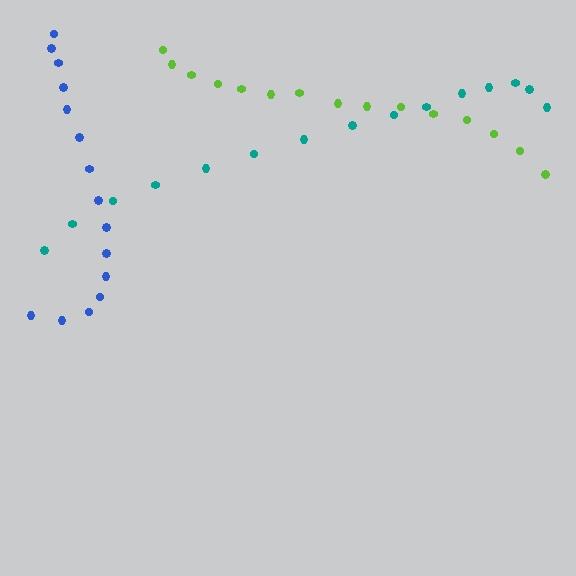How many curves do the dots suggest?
There are 3 distinct paths.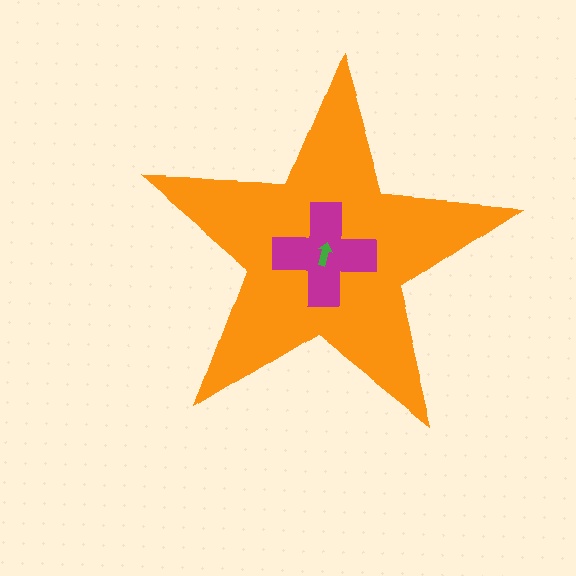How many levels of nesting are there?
3.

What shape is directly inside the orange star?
The magenta cross.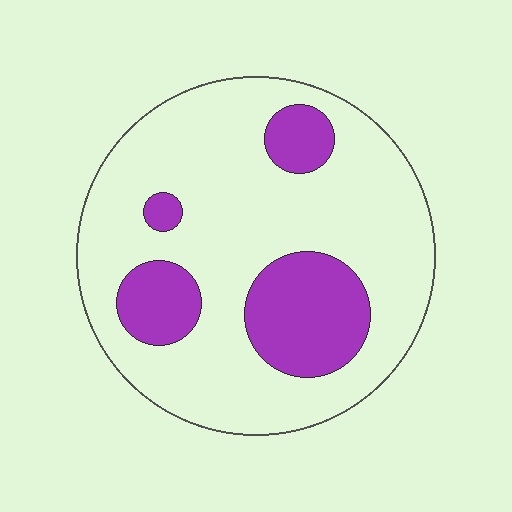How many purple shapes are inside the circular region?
4.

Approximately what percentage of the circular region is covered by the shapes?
Approximately 25%.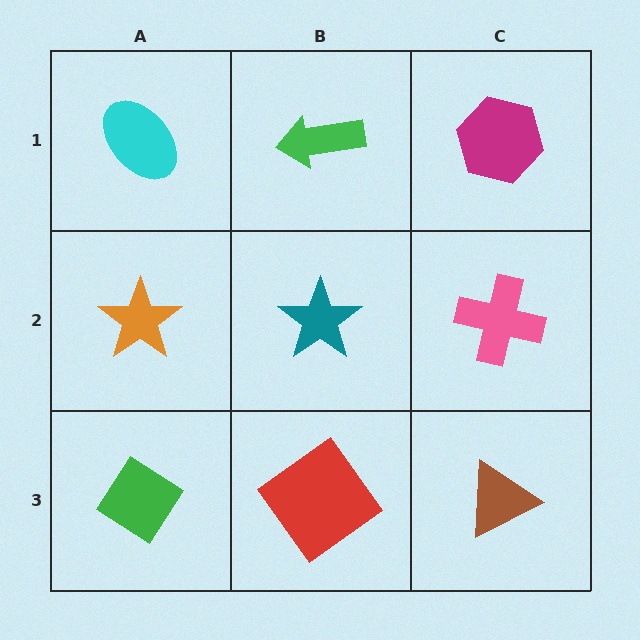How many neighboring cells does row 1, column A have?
2.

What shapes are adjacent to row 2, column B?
A green arrow (row 1, column B), a red diamond (row 3, column B), an orange star (row 2, column A), a pink cross (row 2, column C).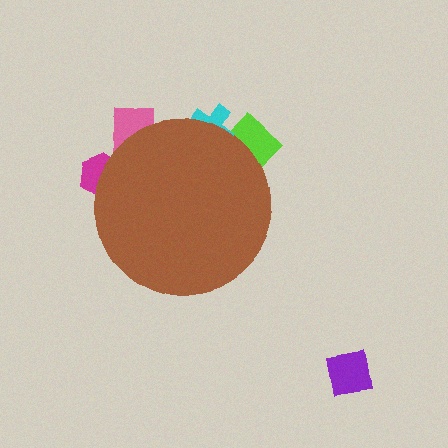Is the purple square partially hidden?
No, the purple square is fully visible.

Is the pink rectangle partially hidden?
Yes, the pink rectangle is partially hidden behind the brown circle.